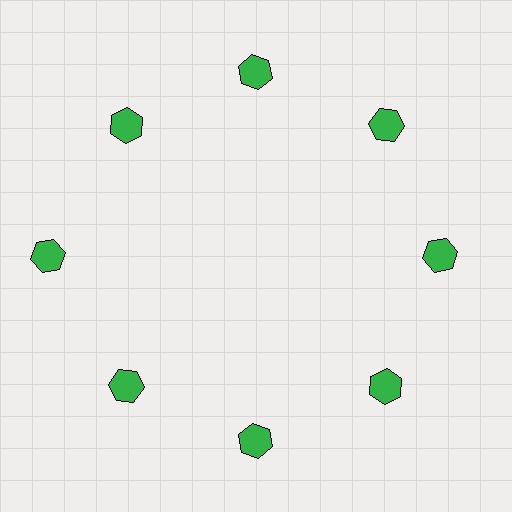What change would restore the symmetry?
The symmetry would be restored by moving it inward, back onto the ring so that all 8 hexagons sit at equal angles and equal distance from the center.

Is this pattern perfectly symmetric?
No. The 8 green hexagons are arranged in a ring, but one element near the 9 o'clock position is pushed outward from the center, breaking the 8-fold rotational symmetry.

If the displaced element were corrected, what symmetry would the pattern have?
It would have 8-fold rotational symmetry — the pattern would map onto itself every 45 degrees.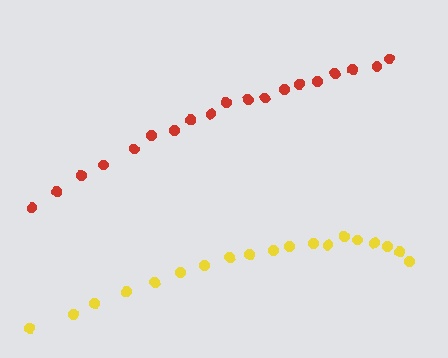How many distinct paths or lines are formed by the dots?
There are 2 distinct paths.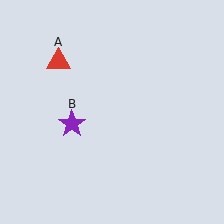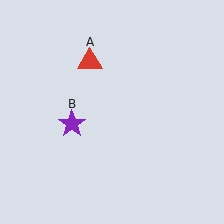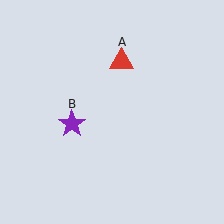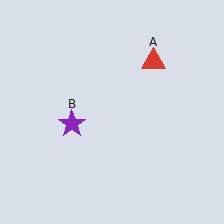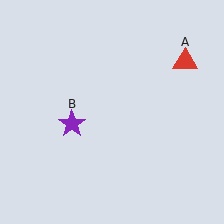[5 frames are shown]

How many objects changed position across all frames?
1 object changed position: red triangle (object A).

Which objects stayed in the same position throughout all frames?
Purple star (object B) remained stationary.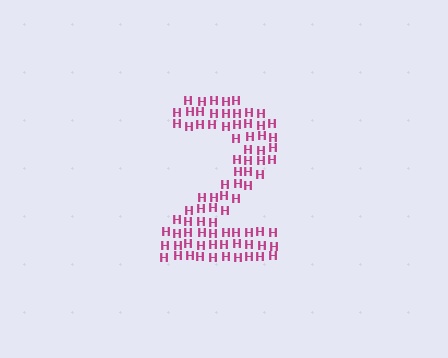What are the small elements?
The small elements are letter H's.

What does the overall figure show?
The overall figure shows the digit 2.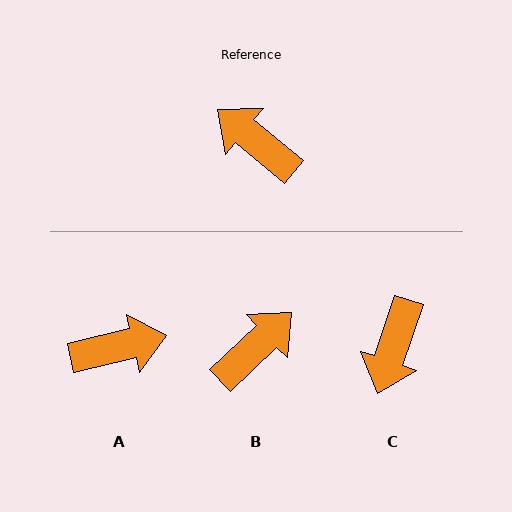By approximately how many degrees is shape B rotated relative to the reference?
Approximately 97 degrees clockwise.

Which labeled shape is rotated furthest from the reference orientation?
A, about 128 degrees away.